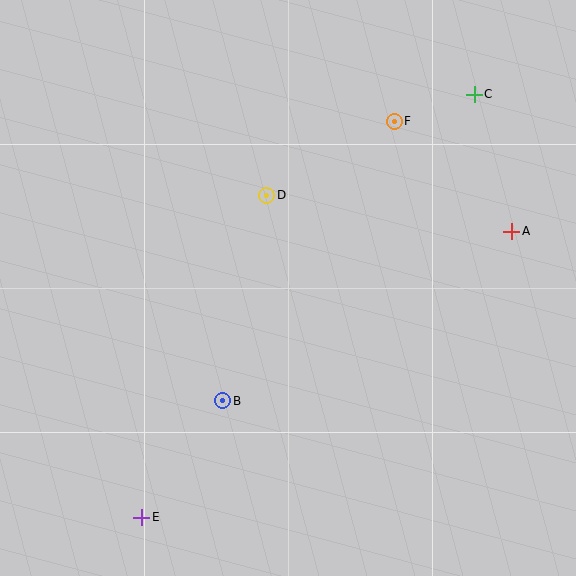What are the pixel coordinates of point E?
Point E is at (142, 517).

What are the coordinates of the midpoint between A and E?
The midpoint between A and E is at (327, 374).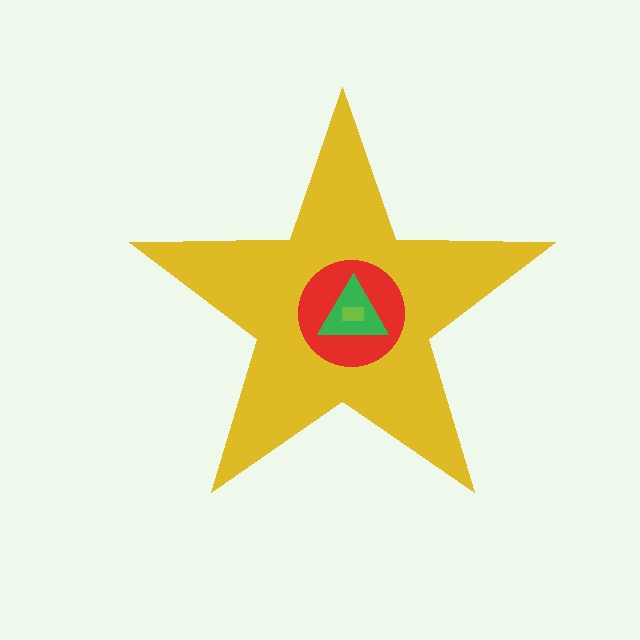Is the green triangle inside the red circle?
Yes.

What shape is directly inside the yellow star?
The red circle.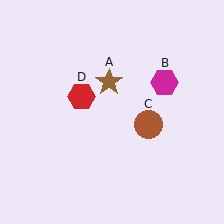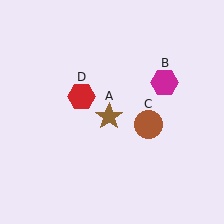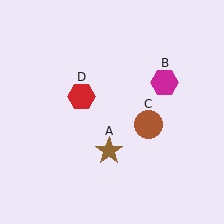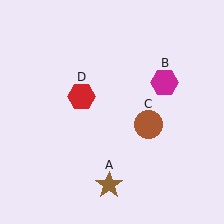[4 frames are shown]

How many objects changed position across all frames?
1 object changed position: brown star (object A).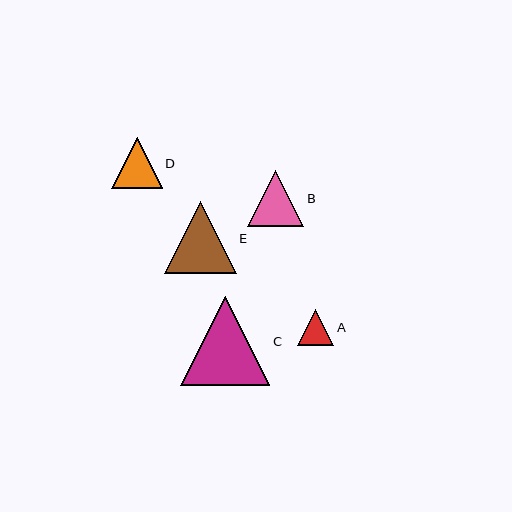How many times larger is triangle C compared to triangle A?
Triangle C is approximately 2.5 times the size of triangle A.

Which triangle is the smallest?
Triangle A is the smallest with a size of approximately 36 pixels.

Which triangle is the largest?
Triangle C is the largest with a size of approximately 89 pixels.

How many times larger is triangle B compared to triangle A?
Triangle B is approximately 1.6 times the size of triangle A.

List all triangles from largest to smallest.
From largest to smallest: C, E, B, D, A.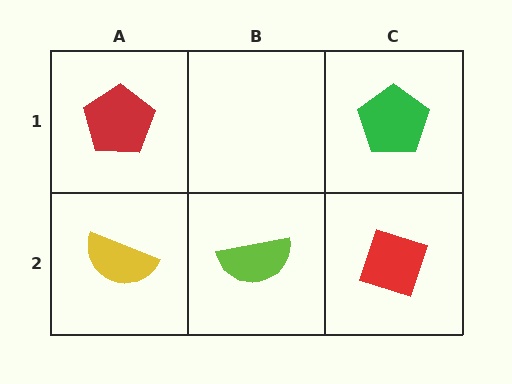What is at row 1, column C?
A green pentagon.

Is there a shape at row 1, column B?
No, that cell is empty.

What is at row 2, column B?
A lime semicircle.